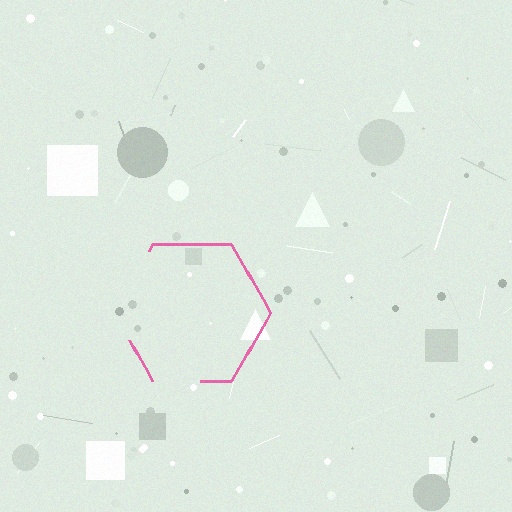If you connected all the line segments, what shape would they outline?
They would outline a hexagon.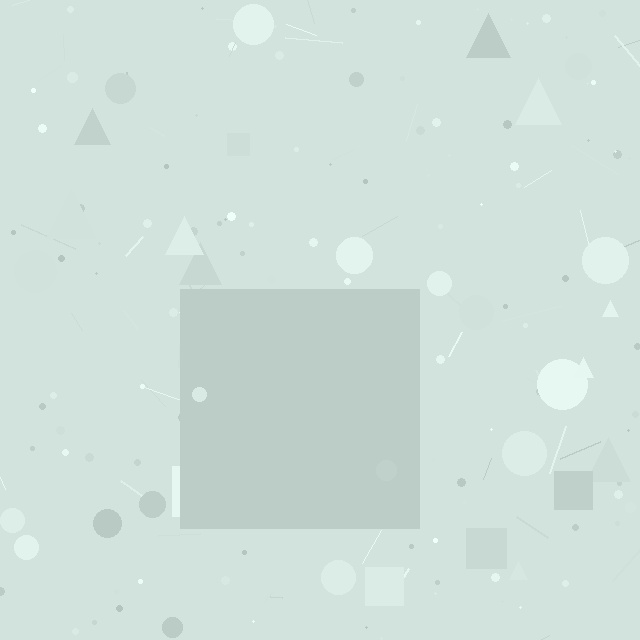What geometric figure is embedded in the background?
A square is embedded in the background.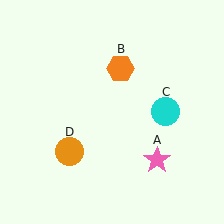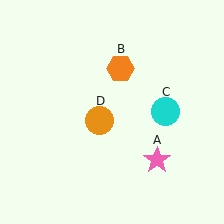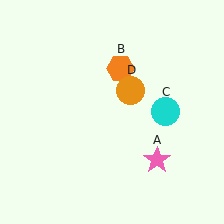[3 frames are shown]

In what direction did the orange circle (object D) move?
The orange circle (object D) moved up and to the right.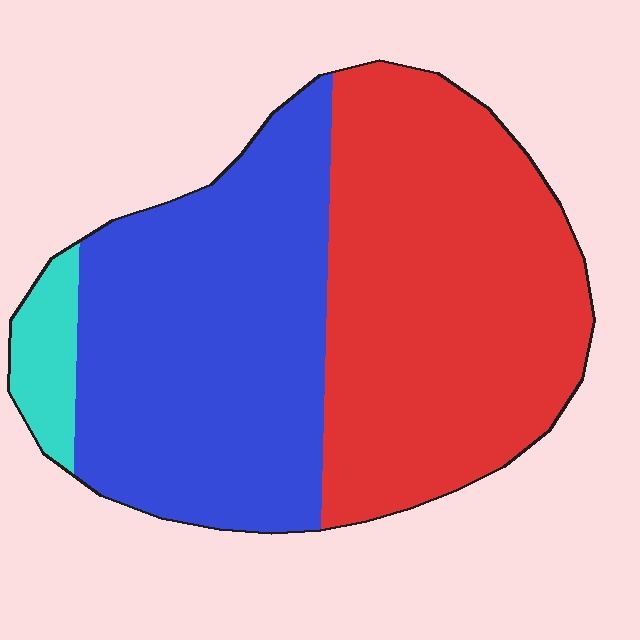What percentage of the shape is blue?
Blue covers around 45% of the shape.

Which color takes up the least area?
Cyan, at roughly 5%.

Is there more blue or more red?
Red.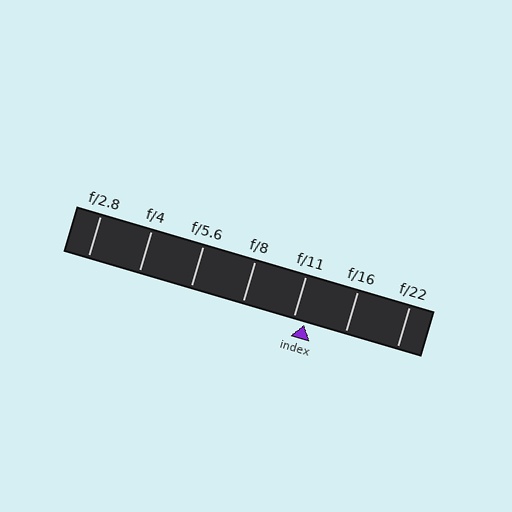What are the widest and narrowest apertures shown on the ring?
The widest aperture shown is f/2.8 and the narrowest is f/22.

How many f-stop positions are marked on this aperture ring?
There are 7 f-stop positions marked.